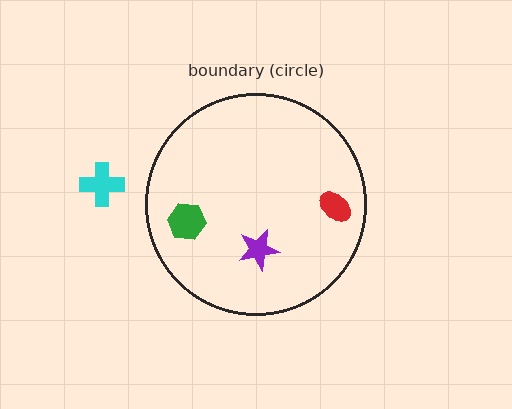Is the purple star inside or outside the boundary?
Inside.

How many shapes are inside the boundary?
3 inside, 1 outside.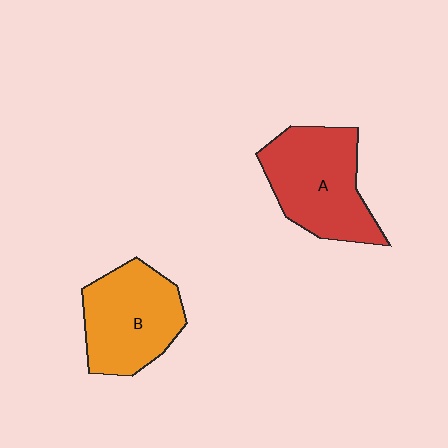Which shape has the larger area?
Shape A (red).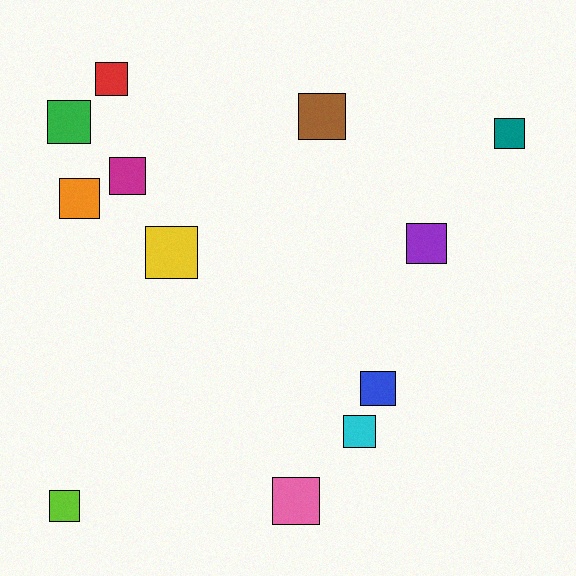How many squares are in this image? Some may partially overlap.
There are 12 squares.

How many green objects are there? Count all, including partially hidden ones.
There is 1 green object.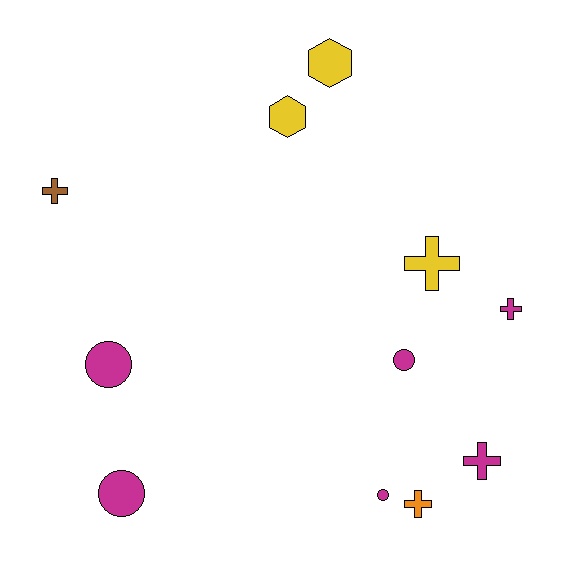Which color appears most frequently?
Magenta, with 6 objects.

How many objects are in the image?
There are 11 objects.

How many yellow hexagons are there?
There are 2 yellow hexagons.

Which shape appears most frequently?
Cross, with 5 objects.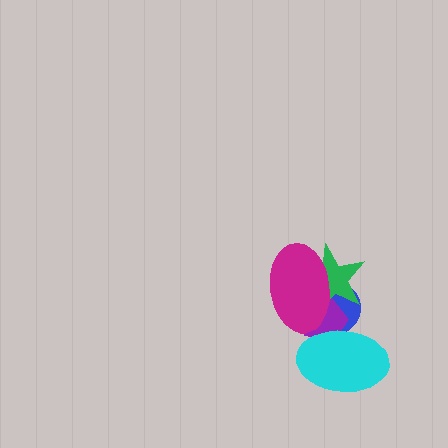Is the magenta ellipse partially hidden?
No, no other shape covers it.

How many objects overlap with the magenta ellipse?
3 objects overlap with the magenta ellipse.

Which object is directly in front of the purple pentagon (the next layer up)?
The green star is directly in front of the purple pentagon.